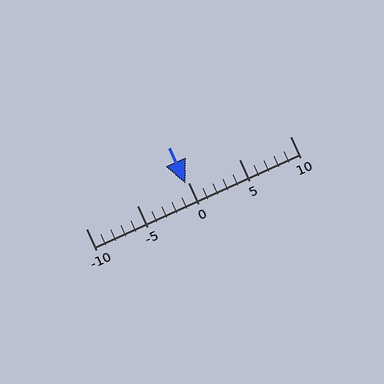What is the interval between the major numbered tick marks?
The major tick marks are spaced 5 units apart.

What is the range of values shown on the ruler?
The ruler shows values from -10 to 10.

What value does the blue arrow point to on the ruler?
The blue arrow points to approximately 0.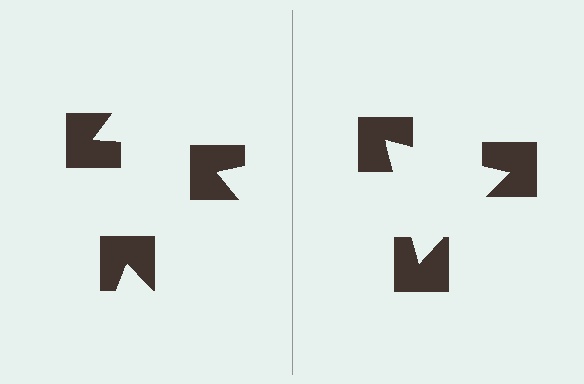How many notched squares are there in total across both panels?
6 — 3 on each side.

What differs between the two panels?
The notched squares are positioned identically on both sides; only the wedge orientations differ. On the right they align to a triangle; on the left they are misaligned.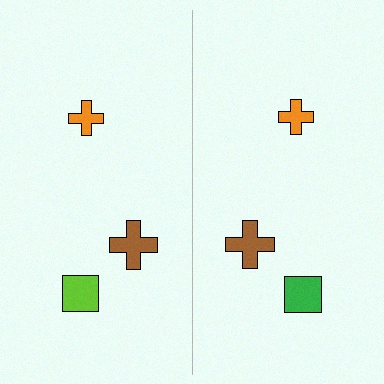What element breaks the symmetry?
The green square on the right side breaks the symmetry — its mirror counterpart is lime.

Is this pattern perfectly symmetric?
No, the pattern is not perfectly symmetric. The green square on the right side breaks the symmetry — its mirror counterpart is lime.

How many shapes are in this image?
There are 6 shapes in this image.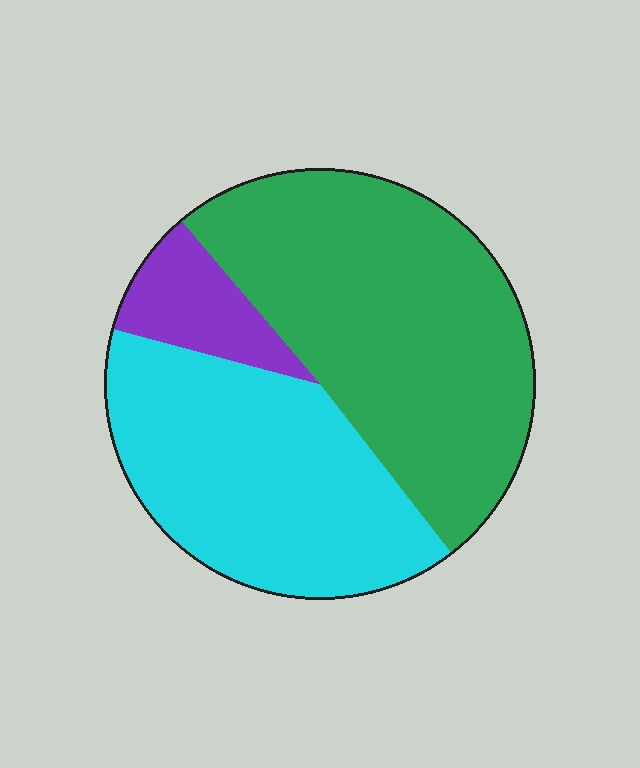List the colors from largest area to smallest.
From largest to smallest: green, cyan, purple.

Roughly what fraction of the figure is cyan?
Cyan covers 40% of the figure.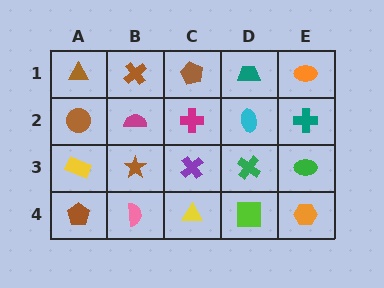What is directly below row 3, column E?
An orange hexagon.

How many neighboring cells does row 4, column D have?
3.